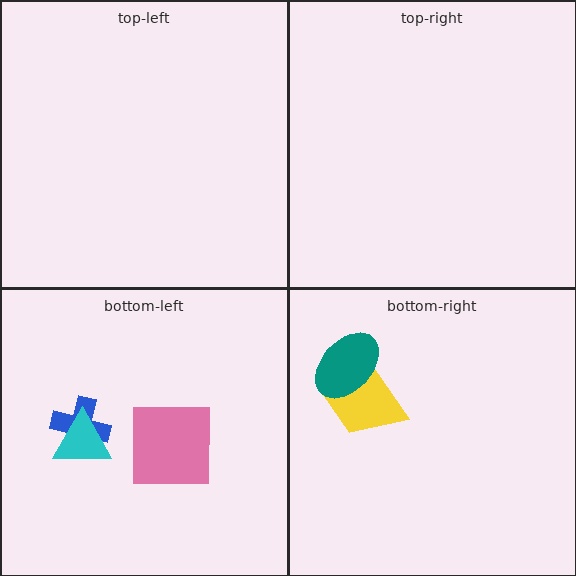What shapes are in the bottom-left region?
The blue cross, the pink square, the cyan triangle.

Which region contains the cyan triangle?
The bottom-left region.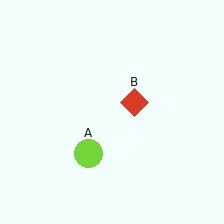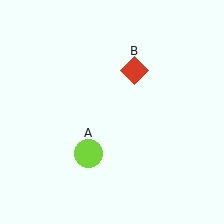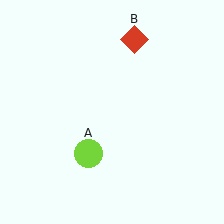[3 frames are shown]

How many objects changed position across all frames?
1 object changed position: red diamond (object B).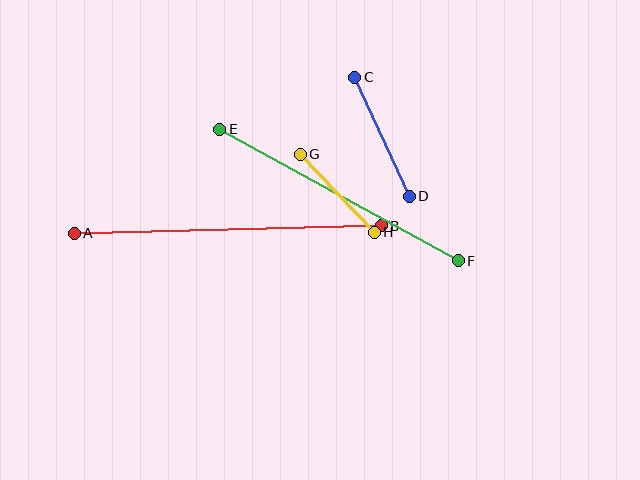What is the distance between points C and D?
The distance is approximately 131 pixels.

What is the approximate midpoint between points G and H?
The midpoint is at approximately (337, 193) pixels.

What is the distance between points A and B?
The distance is approximately 307 pixels.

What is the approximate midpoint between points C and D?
The midpoint is at approximately (382, 137) pixels.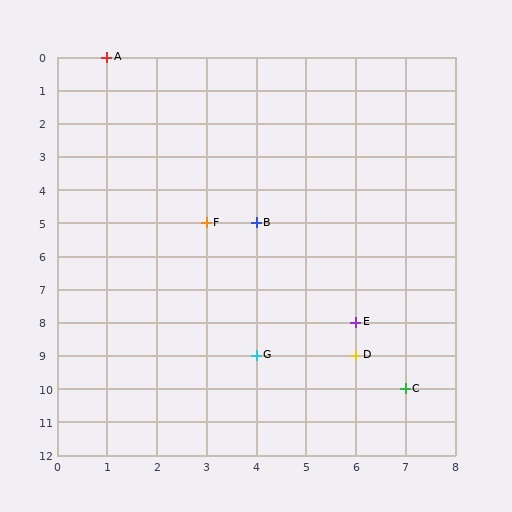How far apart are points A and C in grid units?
Points A and C are 6 columns and 10 rows apart (about 11.7 grid units diagonally).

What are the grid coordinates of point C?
Point C is at grid coordinates (7, 10).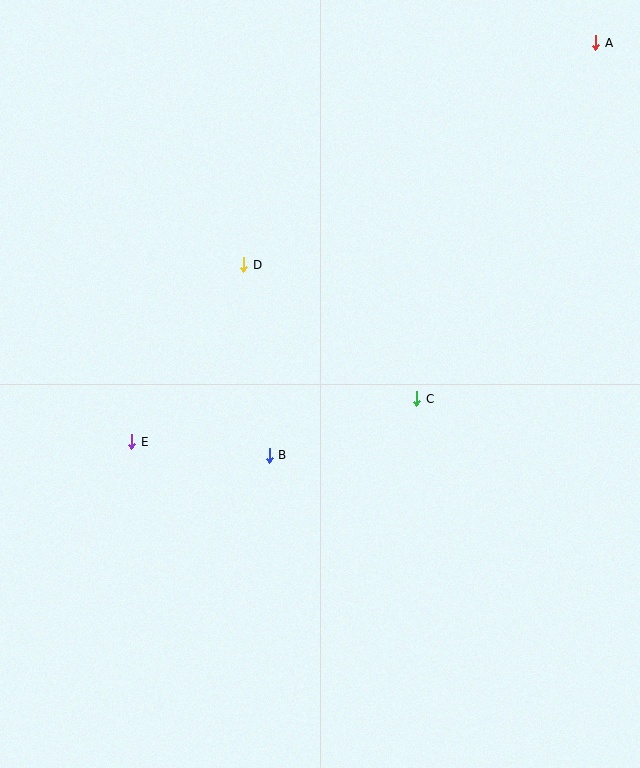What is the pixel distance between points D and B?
The distance between D and B is 192 pixels.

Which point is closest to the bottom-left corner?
Point E is closest to the bottom-left corner.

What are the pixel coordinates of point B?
Point B is at (269, 455).